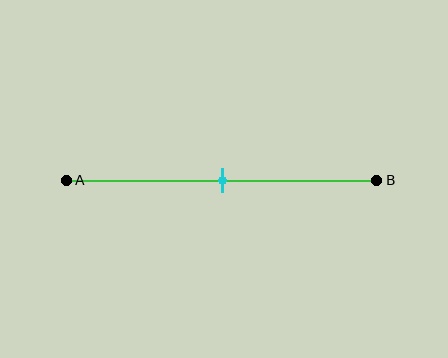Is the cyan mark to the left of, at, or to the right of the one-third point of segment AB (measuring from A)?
The cyan mark is to the right of the one-third point of segment AB.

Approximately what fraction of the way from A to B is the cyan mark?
The cyan mark is approximately 50% of the way from A to B.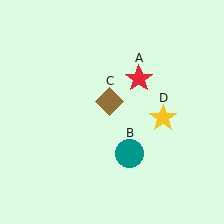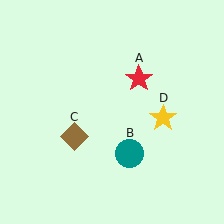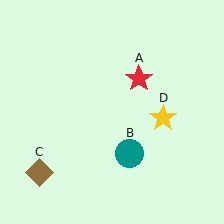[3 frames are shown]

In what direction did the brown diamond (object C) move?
The brown diamond (object C) moved down and to the left.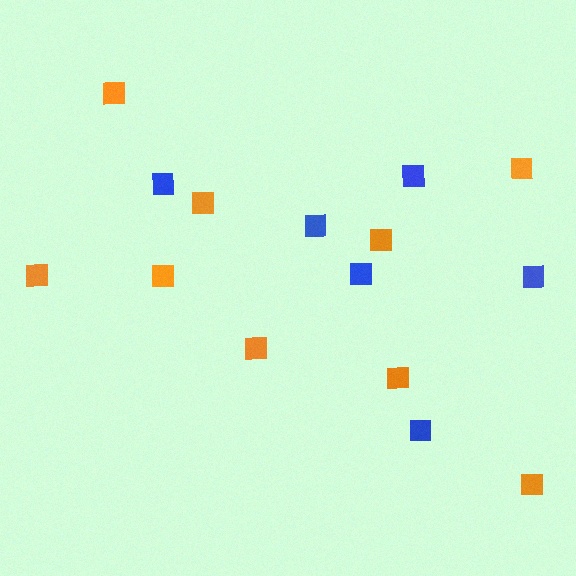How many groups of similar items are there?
There are 2 groups: one group of orange squares (9) and one group of blue squares (6).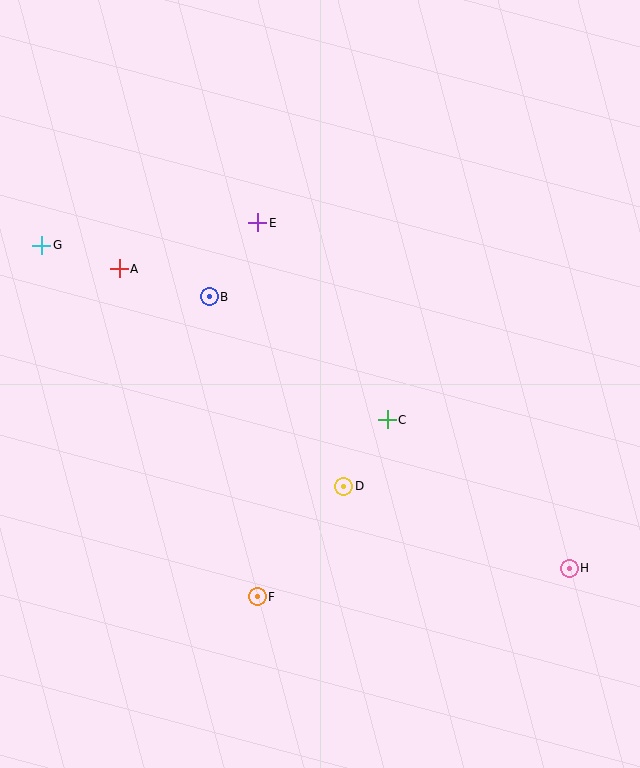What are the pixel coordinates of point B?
Point B is at (209, 297).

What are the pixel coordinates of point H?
Point H is at (569, 568).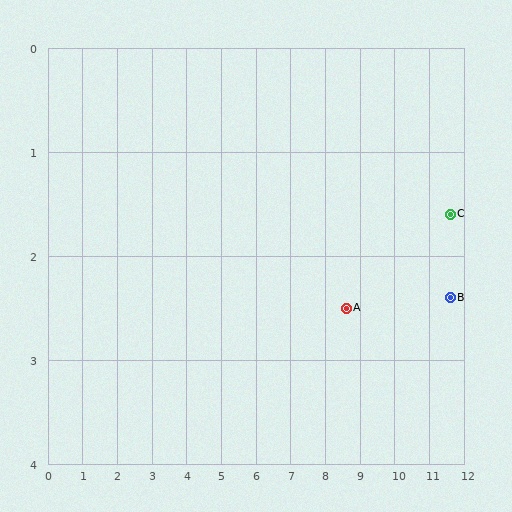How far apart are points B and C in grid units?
Points B and C are about 0.8 grid units apart.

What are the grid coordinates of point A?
Point A is at approximately (8.6, 2.5).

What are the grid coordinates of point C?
Point C is at approximately (11.6, 1.6).